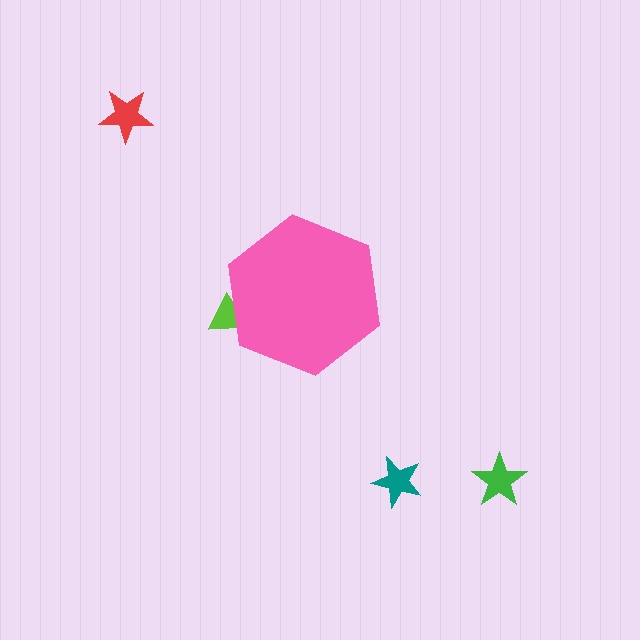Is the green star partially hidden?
No, the green star is fully visible.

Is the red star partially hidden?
No, the red star is fully visible.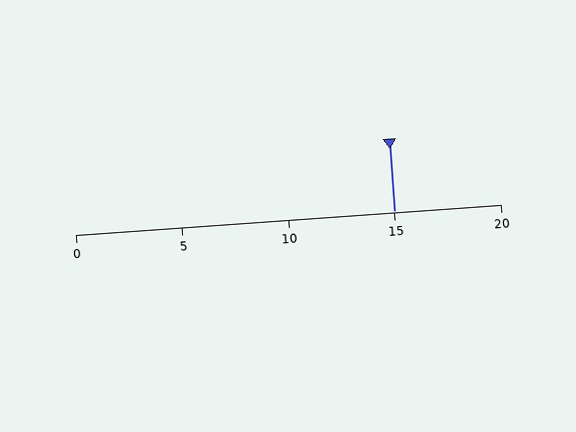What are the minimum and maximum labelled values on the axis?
The axis runs from 0 to 20.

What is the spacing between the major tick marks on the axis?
The major ticks are spaced 5 apart.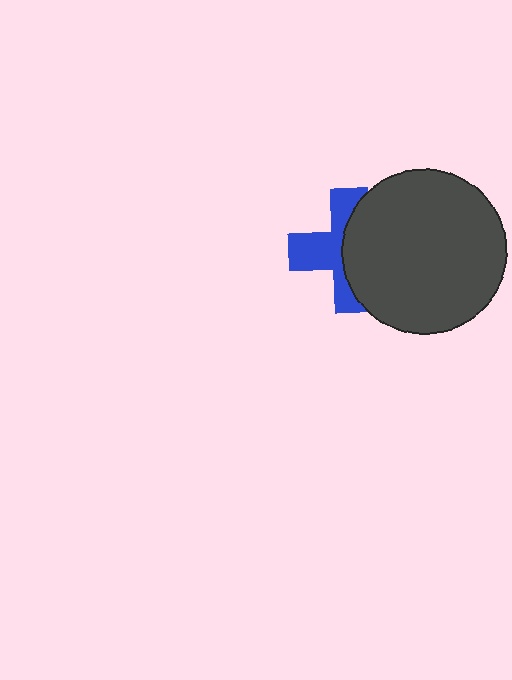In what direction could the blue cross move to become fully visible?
The blue cross could move left. That would shift it out from behind the dark gray circle entirely.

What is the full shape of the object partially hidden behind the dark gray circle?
The partially hidden object is a blue cross.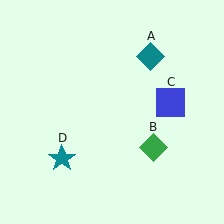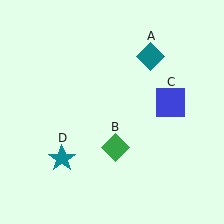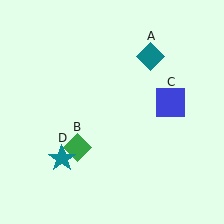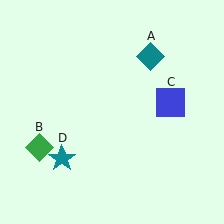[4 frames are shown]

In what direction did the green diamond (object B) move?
The green diamond (object B) moved left.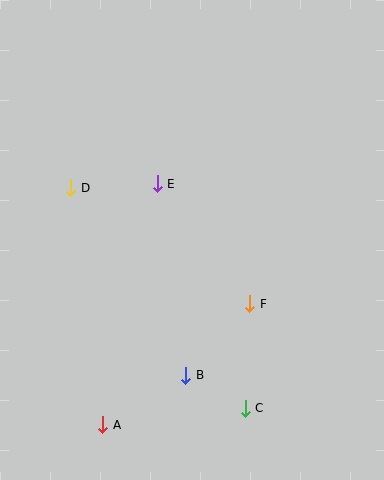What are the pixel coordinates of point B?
Point B is at (186, 375).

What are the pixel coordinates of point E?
Point E is at (157, 184).